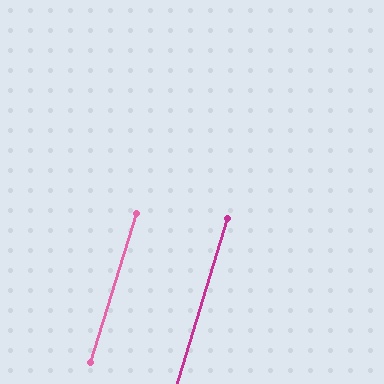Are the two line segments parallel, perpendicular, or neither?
Parallel — their directions differ by only 0.2°.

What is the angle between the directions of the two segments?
Approximately 0 degrees.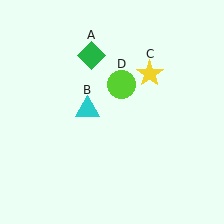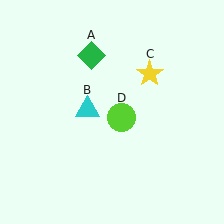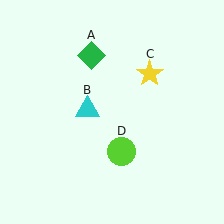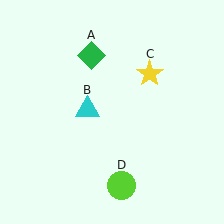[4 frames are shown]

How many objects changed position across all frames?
1 object changed position: lime circle (object D).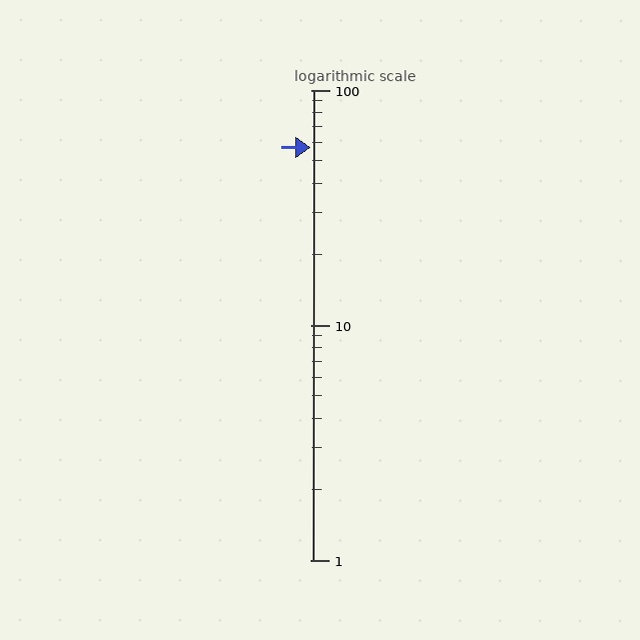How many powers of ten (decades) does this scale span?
The scale spans 2 decades, from 1 to 100.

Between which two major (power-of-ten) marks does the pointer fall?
The pointer is between 10 and 100.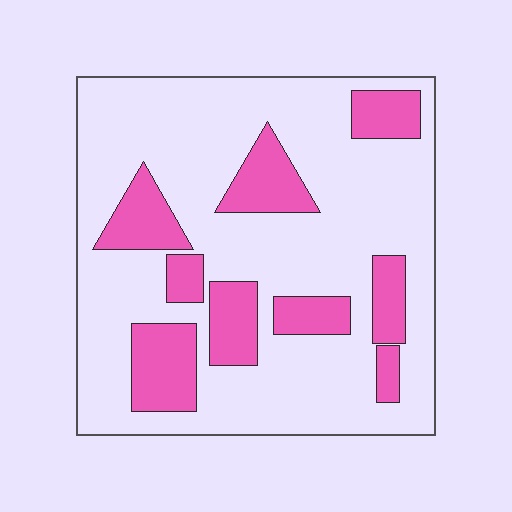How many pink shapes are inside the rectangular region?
9.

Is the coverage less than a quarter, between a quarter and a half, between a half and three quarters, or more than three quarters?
Less than a quarter.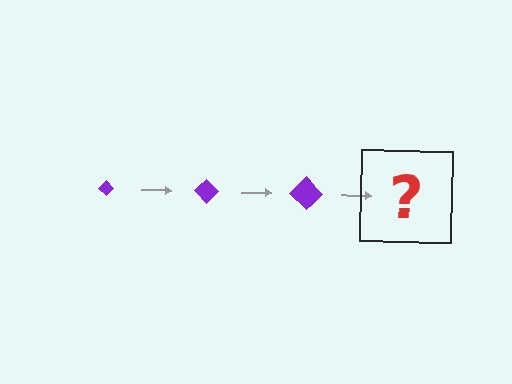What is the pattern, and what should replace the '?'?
The pattern is that the diamond gets progressively larger each step. The '?' should be a purple diamond, larger than the previous one.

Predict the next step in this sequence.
The next step is a purple diamond, larger than the previous one.